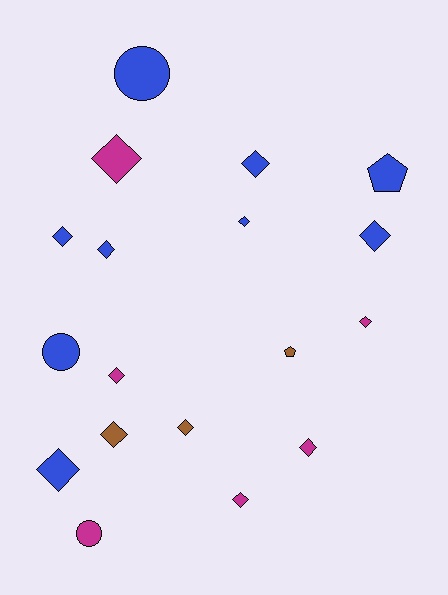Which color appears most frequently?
Blue, with 9 objects.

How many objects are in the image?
There are 18 objects.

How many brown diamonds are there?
There are 2 brown diamonds.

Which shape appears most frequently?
Diamond, with 13 objects.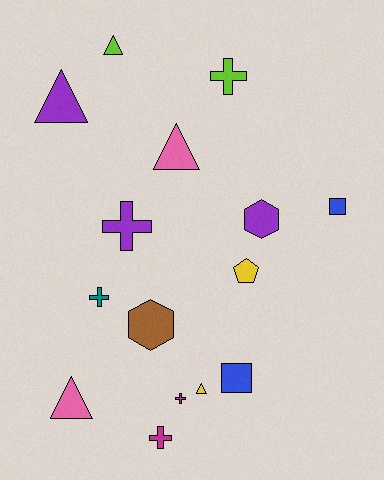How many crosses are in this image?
There are 5 crosses.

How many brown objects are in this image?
There is 1 brown object.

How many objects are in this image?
There are 15 objects.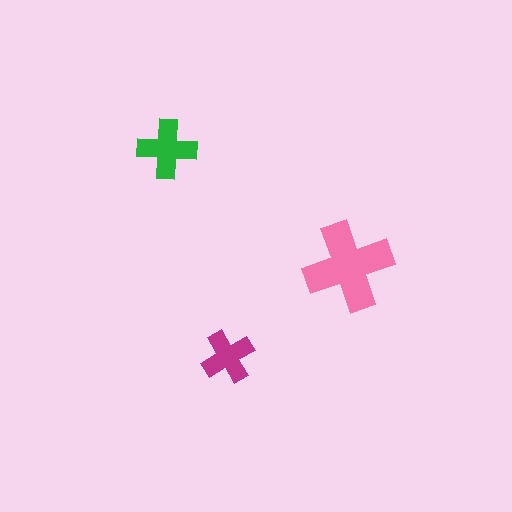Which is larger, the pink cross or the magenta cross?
The pink one.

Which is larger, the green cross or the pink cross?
The pink one.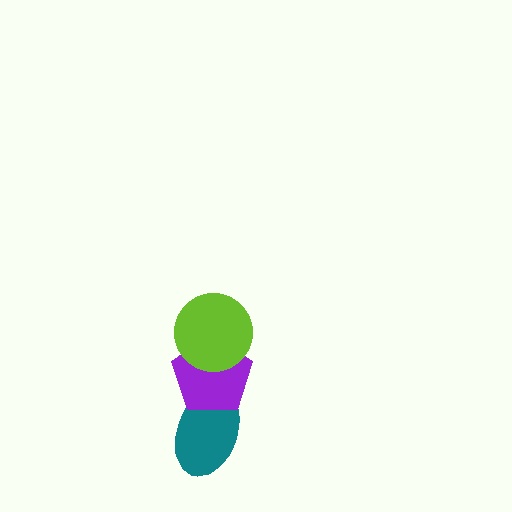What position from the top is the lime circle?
The lime circle is 1st from the top.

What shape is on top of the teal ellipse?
The purple pentagon is on top of the teal ellipse.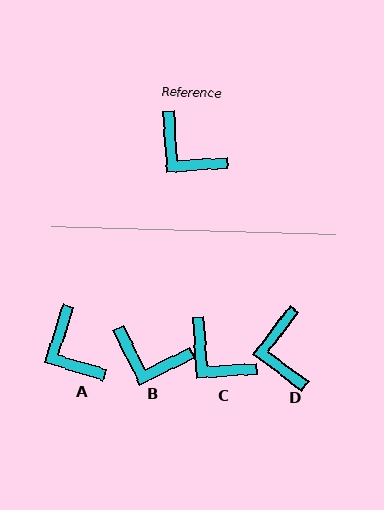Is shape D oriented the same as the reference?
No, it is off by about 41 degrees.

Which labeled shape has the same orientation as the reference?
C.